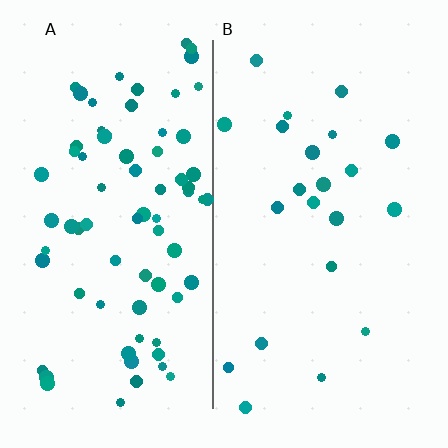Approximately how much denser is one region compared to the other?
Approximately 3.4× — region A over region B.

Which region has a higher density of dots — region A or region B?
A (the left).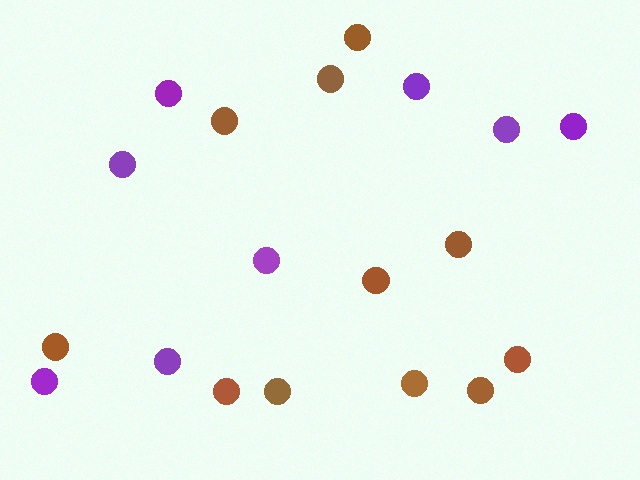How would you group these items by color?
There are 2 groups: one group of purple circles (8) and one group of brown circles (11).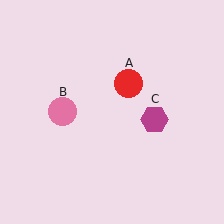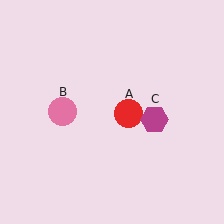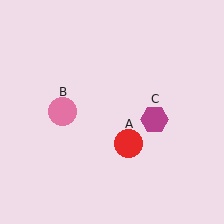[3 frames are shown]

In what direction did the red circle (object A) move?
The red circle (object A) moved down.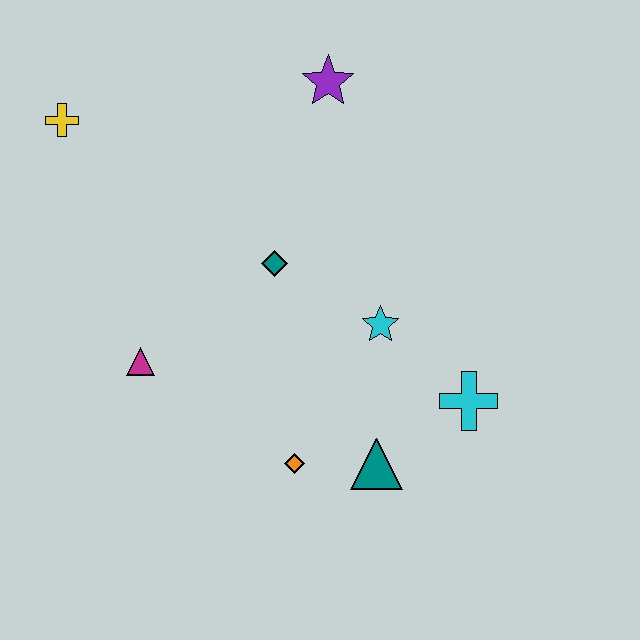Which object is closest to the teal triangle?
The orange diamond is closest to the teal triangle.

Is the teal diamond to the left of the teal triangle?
Yes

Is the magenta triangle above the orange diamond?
Yes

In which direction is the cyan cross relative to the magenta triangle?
The cyan cross is to the right of the magenta triangle.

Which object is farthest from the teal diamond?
The yellow cross is farthest from the teal diamond.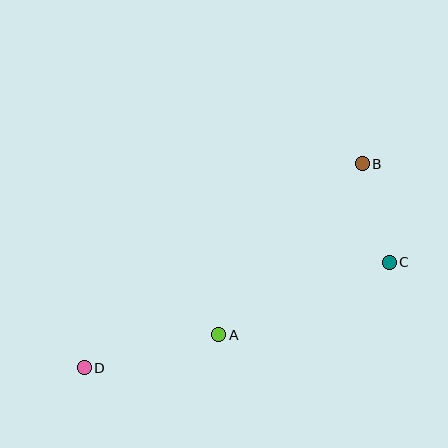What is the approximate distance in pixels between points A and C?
The distance between A and C is approximately 185 pixels.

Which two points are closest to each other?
Points B and C are closest to each other.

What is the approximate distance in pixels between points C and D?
The distance between C and D is approximately 323 pixels.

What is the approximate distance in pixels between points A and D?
The distance between A and D is approximately 138 pixels.